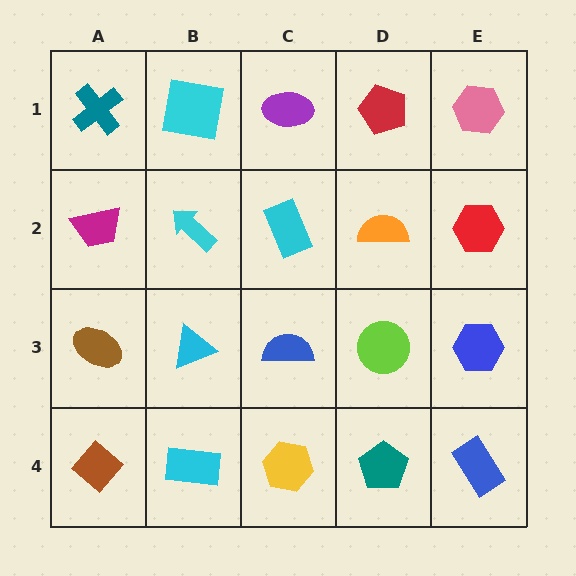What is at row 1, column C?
A purple ellipse.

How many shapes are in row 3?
5 shapes.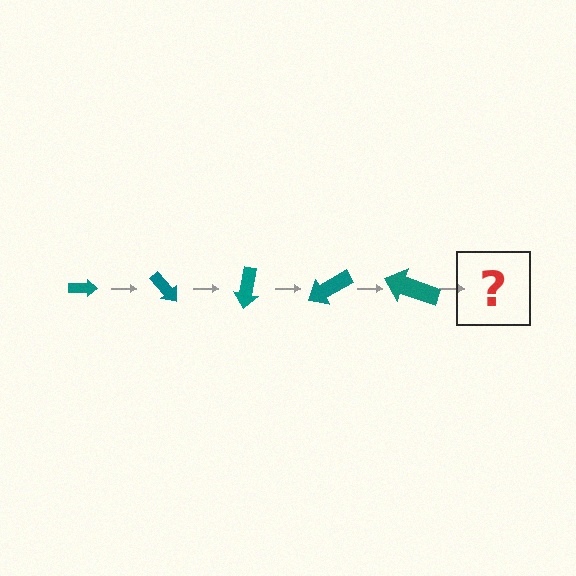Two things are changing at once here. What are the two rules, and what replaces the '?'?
The two rules are that the arrow grows larger each step and it rotates 50 degrees each step. The '?' should be an arrow, larger than the previous one and rotated 250 degrees from the start.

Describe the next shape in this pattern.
It should be an arrow, larger than the previous one and rotated 250 degrees from the start.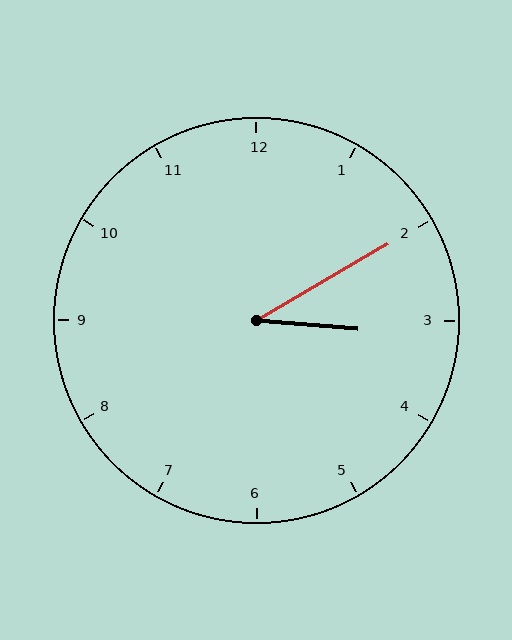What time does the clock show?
3:10.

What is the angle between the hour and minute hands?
Approximately 35 degrees.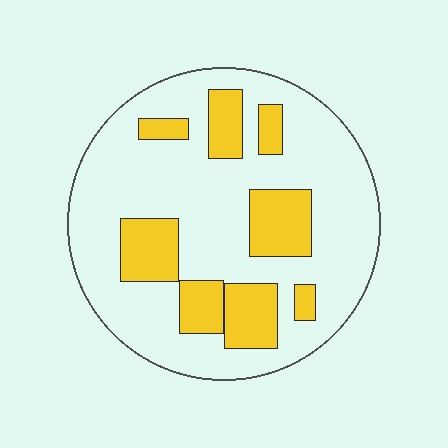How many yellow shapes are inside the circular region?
8.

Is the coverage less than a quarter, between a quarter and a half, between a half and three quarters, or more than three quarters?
Between a quarter and a half.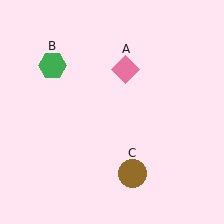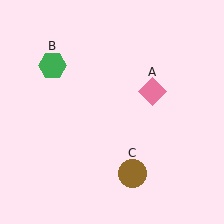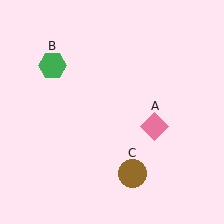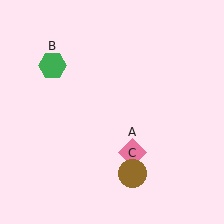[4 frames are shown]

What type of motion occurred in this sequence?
The pink diamond (object A) rotated clockwise around the center of the scene.